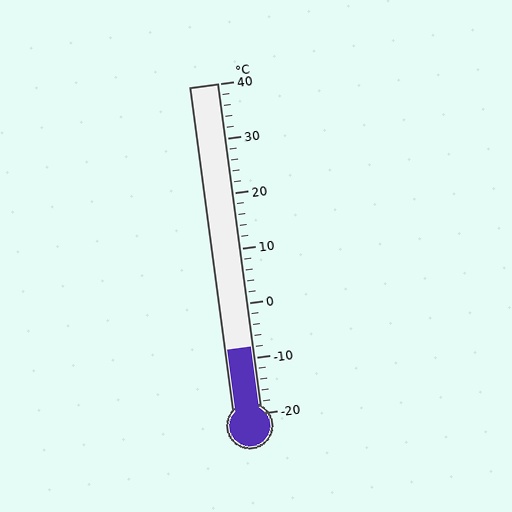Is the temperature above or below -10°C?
The temperature is above -10°C.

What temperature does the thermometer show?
The thermometer shows approximately -8°C.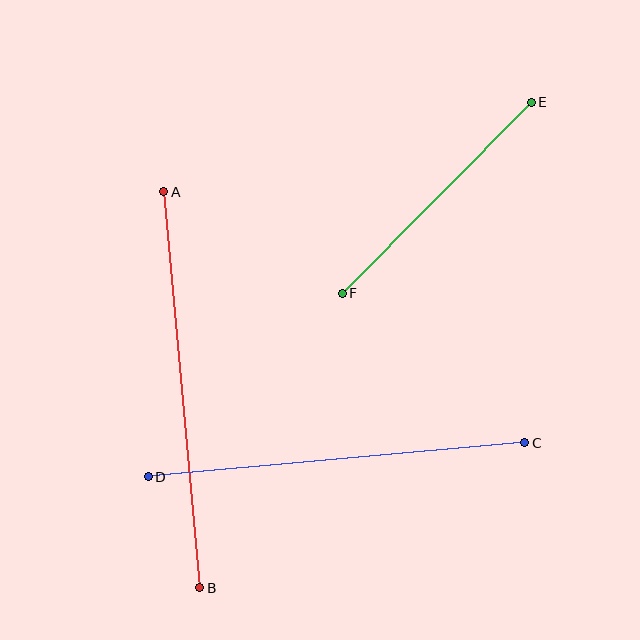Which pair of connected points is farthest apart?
Points A and B are farthest apart.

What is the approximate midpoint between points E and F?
The midpoint is at approximately (437, 198) pixels.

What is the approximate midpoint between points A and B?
The midpoint is at approximately (182, 390) pixels.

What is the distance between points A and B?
The distance is approximately 398 pixels.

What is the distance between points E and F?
The distance is approximately 269 pixels.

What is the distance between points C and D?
The distance is approximately 378 pixels.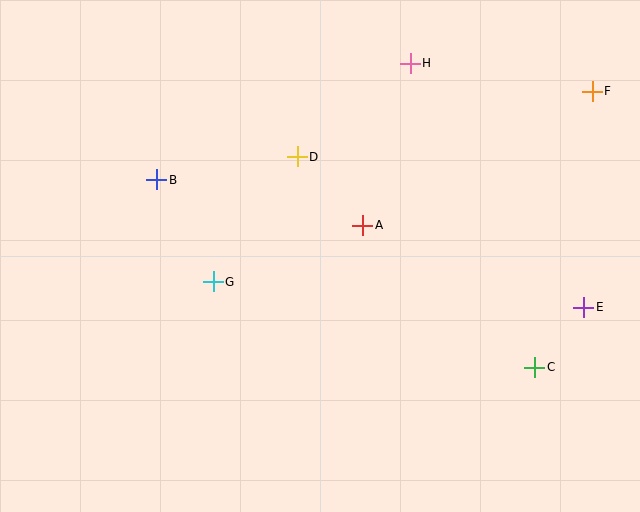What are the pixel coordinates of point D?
Point D is at (297, 157).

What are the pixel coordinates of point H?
Point H is at (410, 63).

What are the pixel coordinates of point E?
Point E is at (584, 307).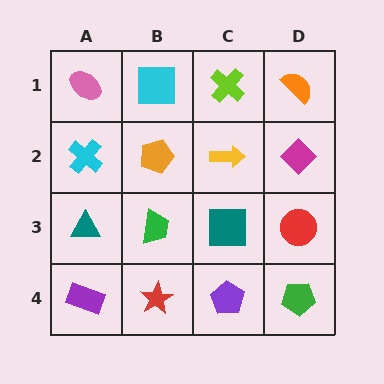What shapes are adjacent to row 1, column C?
A yellow arrow (row 2, column C), a cyan square (row 1, column B), an orange semicircle (row 1, column D).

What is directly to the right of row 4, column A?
A red star.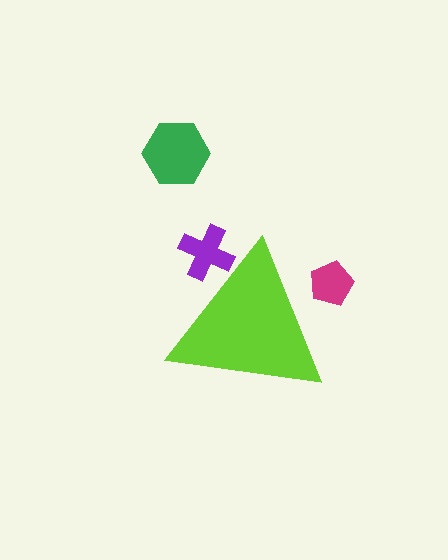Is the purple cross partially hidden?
Yes, the purple cross is partially hidden behind the lime triangle.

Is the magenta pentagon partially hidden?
Yes, the magenta pentagon is partially hidden behind the lime triangle.